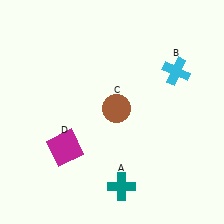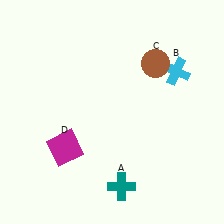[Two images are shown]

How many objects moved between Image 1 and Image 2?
1 object moved between the two images.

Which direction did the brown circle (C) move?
The brown circle (C) moved up.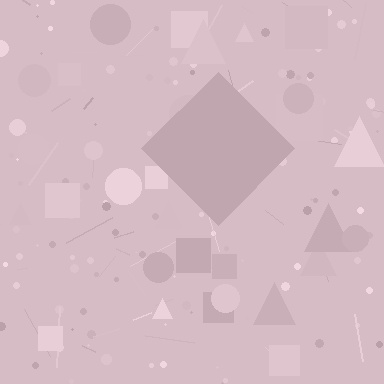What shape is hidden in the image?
A diamond is hidden in the image.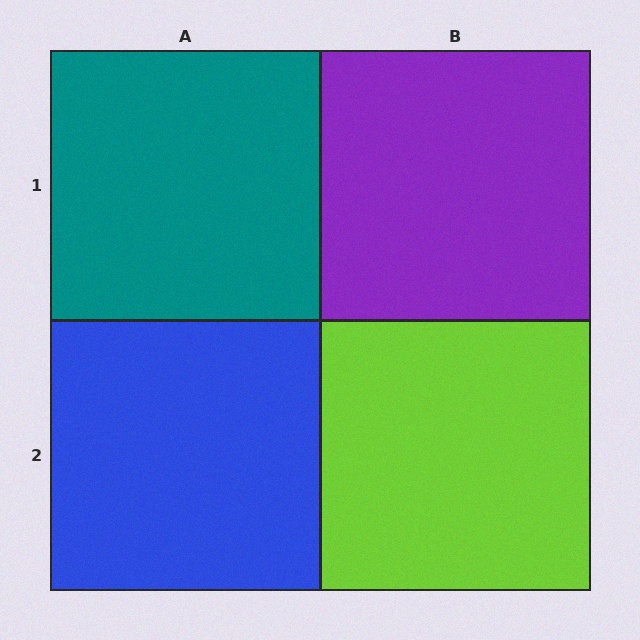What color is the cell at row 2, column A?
Blue.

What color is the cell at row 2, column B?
Lime.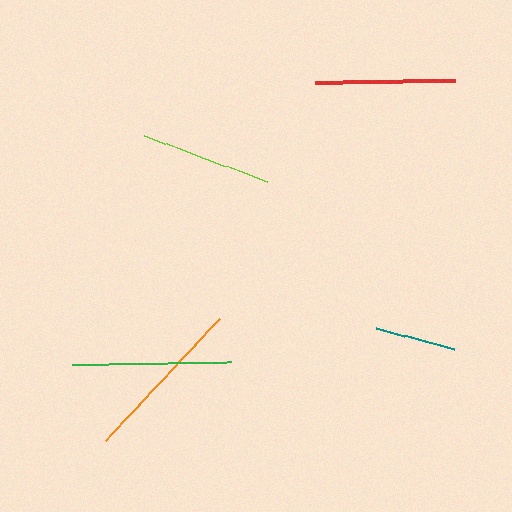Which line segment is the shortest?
The teal line is the shortest at approximately 81 pixels.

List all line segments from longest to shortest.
From longest to shortest: orange, green, red, lime, teal.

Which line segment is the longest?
The orange line is the longest at approximately 167 pixels.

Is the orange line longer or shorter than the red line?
The orange line is longer than the red line.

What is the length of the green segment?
The green segment is approximately 159 pixels long.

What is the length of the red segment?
The red segment is approximately 140 pixels long.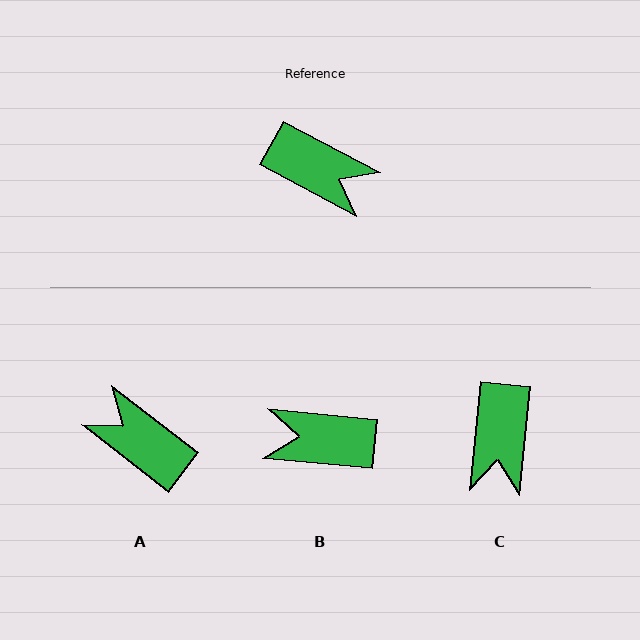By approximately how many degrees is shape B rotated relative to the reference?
Approximately 158 degrees clockwise.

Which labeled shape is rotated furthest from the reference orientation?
A, about 170 degrees away.